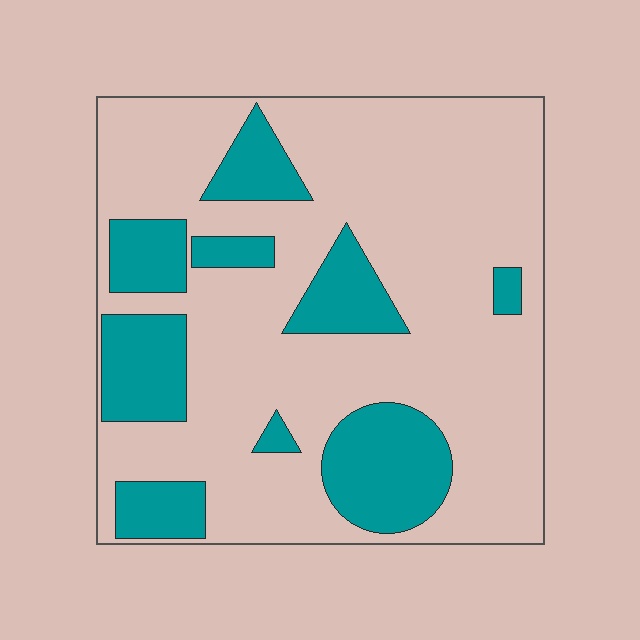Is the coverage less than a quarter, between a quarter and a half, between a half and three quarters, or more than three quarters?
Between a quarter and a half.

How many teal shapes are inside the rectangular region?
9.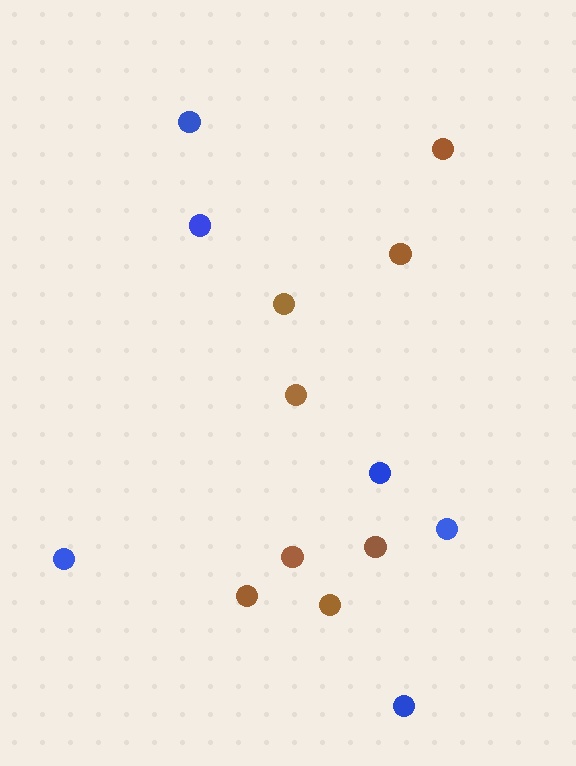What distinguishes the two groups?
There are 2 groups: one group of brown circles (8) and one group of blue circles (6).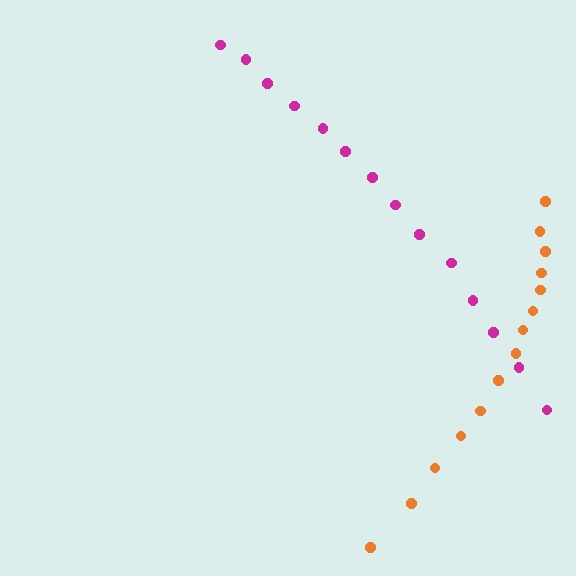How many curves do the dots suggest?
There are 2 distinct paths.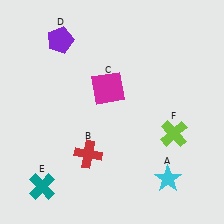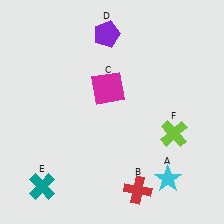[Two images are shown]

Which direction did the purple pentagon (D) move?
The purple pentagon (D) moved right.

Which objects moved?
The objects that moved are: the red cross (B), the purple pentagon (D).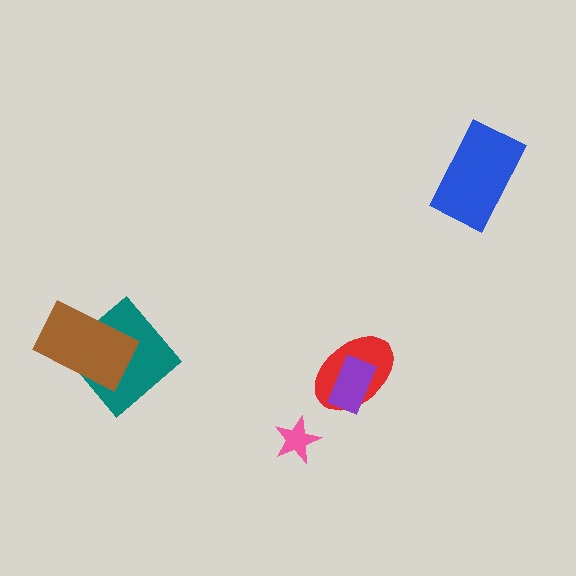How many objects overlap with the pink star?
0 objects overlap with the pink star.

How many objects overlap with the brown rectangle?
1 object overlaps with the brown rectangle.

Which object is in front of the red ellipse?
The purple rectangle is in front of the red ellipse.